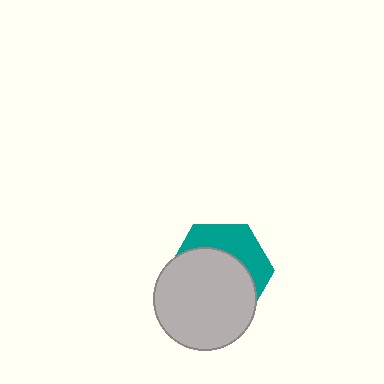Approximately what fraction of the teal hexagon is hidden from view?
Roughly 64% of the teal hexagon is hidden behind the light gray circle.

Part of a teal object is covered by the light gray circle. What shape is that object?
It is a hexagon.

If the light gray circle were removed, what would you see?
You would see the complete teal hexagon.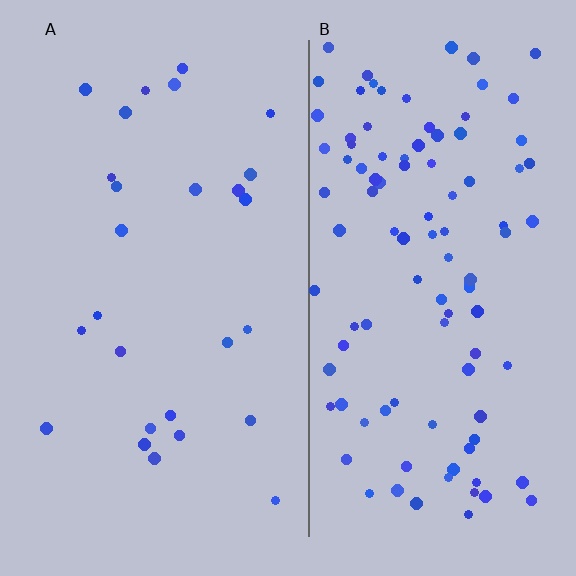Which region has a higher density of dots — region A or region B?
B (the right).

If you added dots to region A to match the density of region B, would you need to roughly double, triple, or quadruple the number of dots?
Approximately quadruple.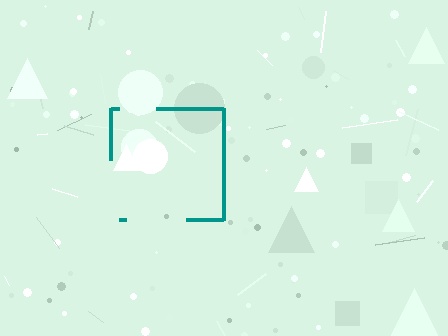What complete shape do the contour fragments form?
The contour fragments form a square.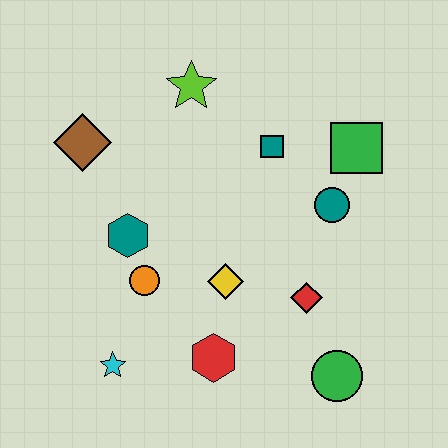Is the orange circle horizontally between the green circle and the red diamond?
No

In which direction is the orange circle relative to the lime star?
The orange circle is below the lime star.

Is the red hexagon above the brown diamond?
No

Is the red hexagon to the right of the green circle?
No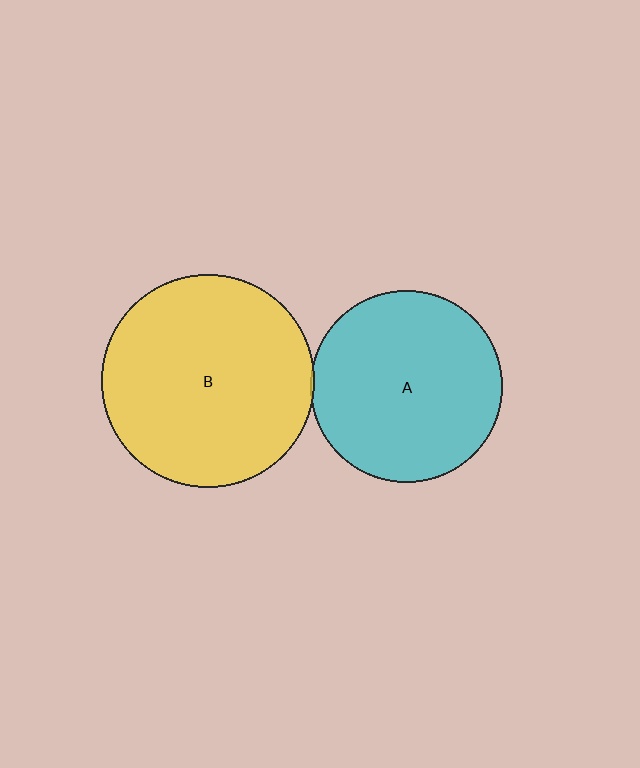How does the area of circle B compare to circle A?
Approximately 1.2 times.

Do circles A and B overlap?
Yes.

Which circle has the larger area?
Circle B (yellow).